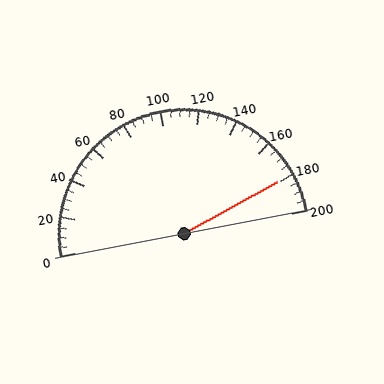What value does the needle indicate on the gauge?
The needle indicates approximately 180.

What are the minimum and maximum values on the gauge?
The gauge ranges from 0 to 200.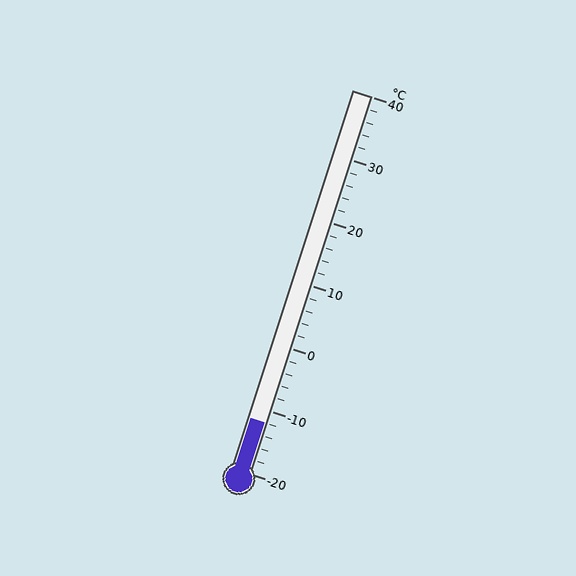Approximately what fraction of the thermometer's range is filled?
The thermometer is filled to approximately 15% of its range.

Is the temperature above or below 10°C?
The temperature is below 10°C.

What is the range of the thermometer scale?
The thermometer scale ranges from -20°C to 40°C.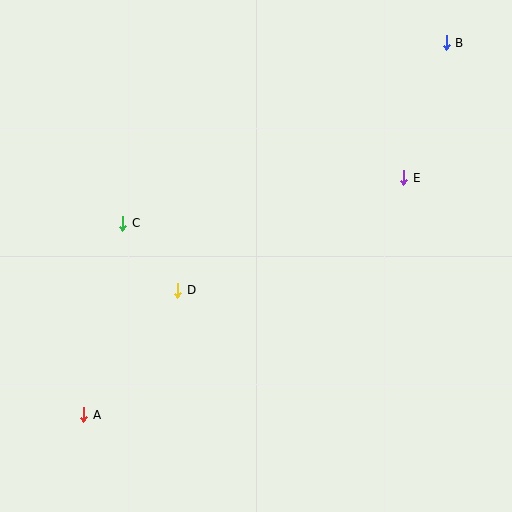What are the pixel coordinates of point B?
Point B is at (446, 43).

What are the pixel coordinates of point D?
Point D is at (178, 290).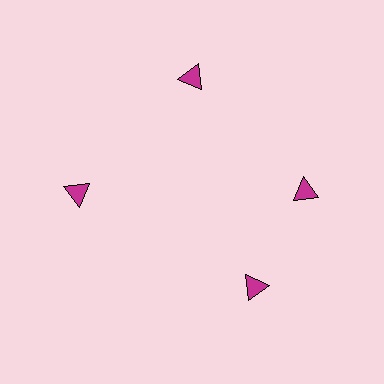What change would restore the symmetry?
The symmetry would be restored by rotating it back into even spacing with its neighbors so that all 4 triangles sit at equal angles and equal distance from the center.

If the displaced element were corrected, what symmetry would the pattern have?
It would have 4-fold rotational symmetry — the pattern would map onto itself every 90 degrees.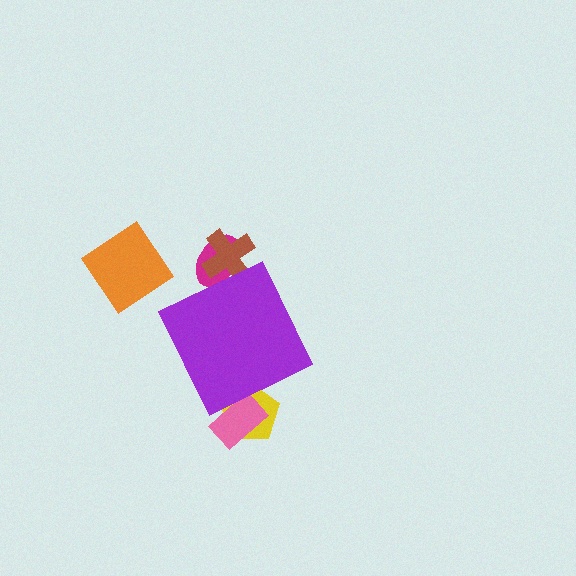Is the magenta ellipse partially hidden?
Yes, the magenta ellipse is partially hidden behind the purple diamond.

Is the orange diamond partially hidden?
No, the orange diamond is fully visible.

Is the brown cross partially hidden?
Yes, the brown cross is partially hidden behind the purple diamond.